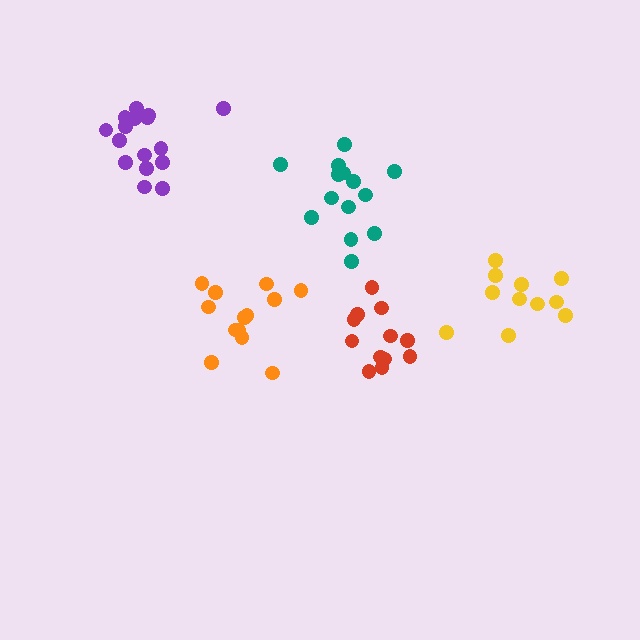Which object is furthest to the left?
The purple cluster is leftmost.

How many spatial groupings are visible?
There are 5 spatial groupings.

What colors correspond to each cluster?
The clusters are colored: purple, yellow, orange, red, teal.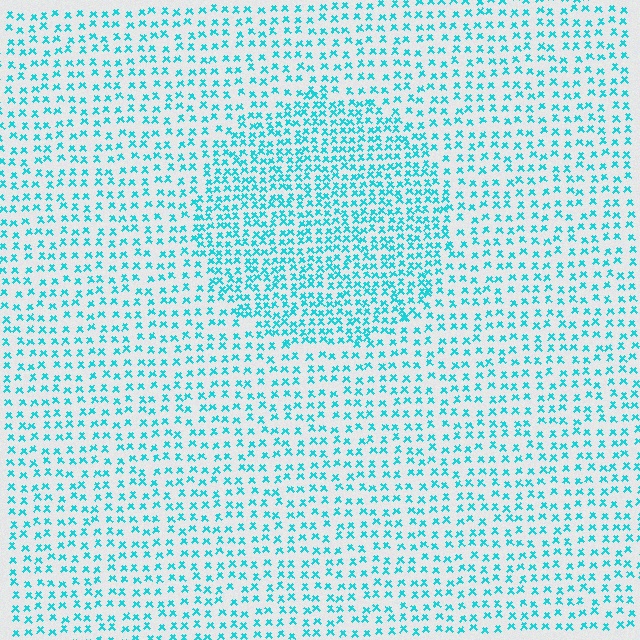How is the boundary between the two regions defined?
The boundary is defined by a change in element density (approximately 1.8x ratio). All elements are the same color, size, and shape.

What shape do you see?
I see a circle.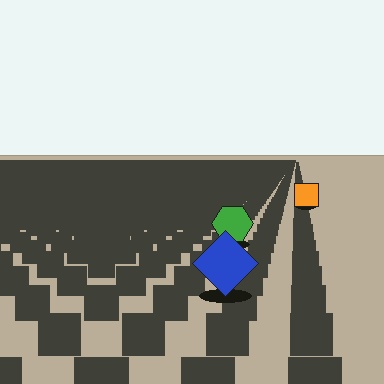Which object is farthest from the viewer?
The orange square is farthest from the viewer. It appears smaller and the ground texture around it is denser.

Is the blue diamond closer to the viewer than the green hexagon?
Yes. The blue diamond is closer — you can tell from the texture gradient: the ground texture is coarser near it.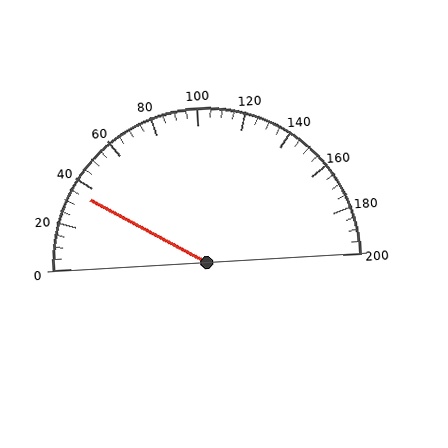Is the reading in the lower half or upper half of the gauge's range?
The reading is in the lower half of the range (0 to 200).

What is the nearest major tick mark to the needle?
The nearest major tick mark is 40.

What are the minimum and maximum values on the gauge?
The gauge ranges from 0 to 200.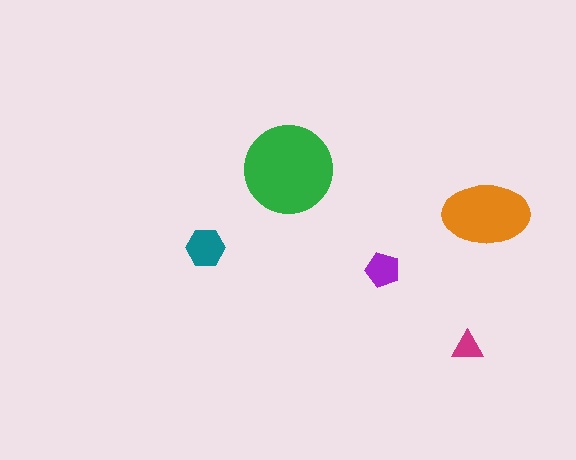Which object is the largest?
The green circle.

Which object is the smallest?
The magenta triangle.